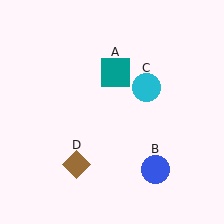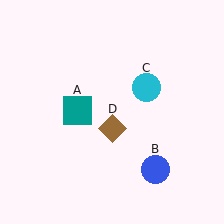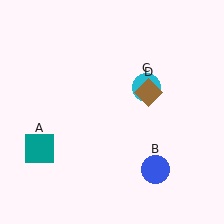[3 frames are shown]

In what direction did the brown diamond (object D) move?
The brown diamond (object D) moved up and to the right.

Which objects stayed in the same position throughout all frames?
Blue circle (object B) and cyan circle (object C) remained stationary.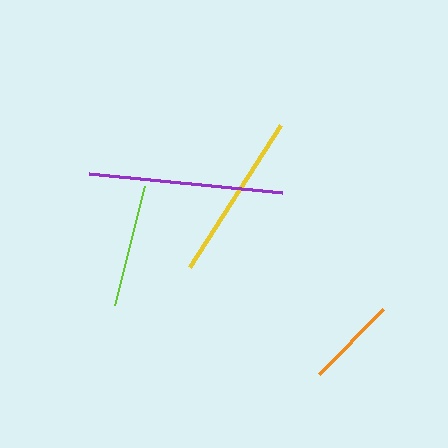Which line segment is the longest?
The purple line is the longest at approximately 194 pixels.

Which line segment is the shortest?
The orange line is the shortest at approximately 92 pixels.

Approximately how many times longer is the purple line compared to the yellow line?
The purple line is approximately 1.2 times the length of the yellow line.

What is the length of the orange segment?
The orange segment is approximately 92 pixels long.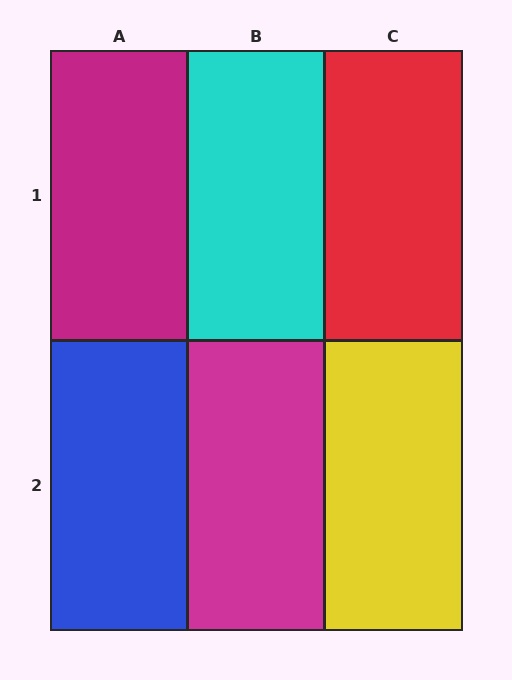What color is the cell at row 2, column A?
Blue.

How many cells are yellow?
1 cell is yellow.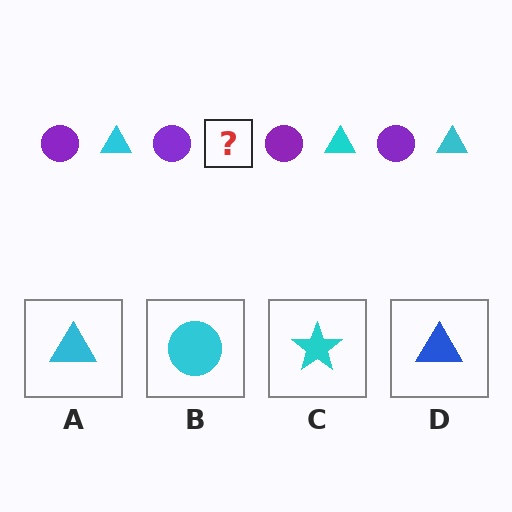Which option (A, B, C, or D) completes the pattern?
A.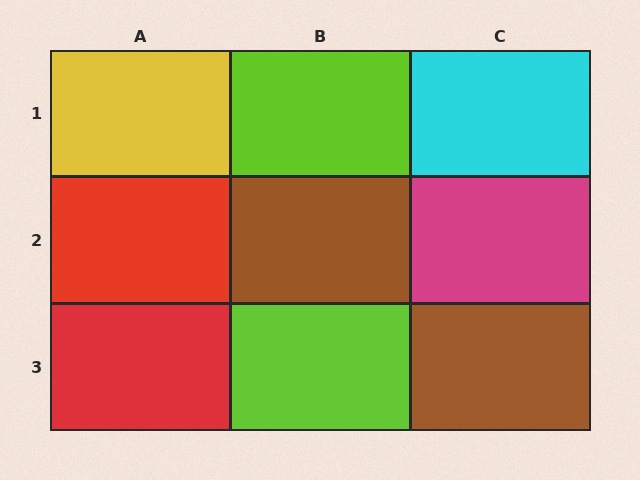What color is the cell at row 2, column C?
Magenta.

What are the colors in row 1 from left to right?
Yellow, lime, cyan.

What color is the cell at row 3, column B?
Lime.